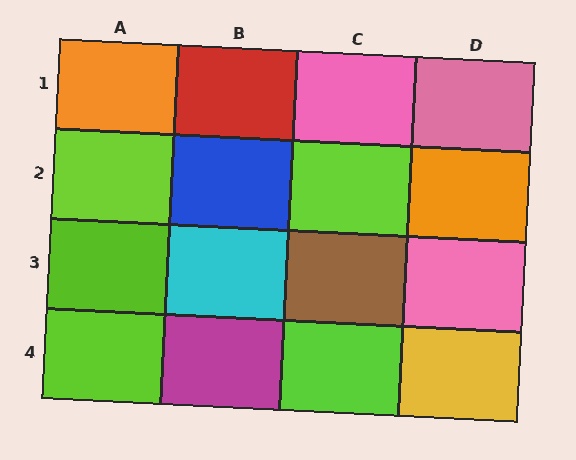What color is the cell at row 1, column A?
Orange.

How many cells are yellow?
1 cell is yellow.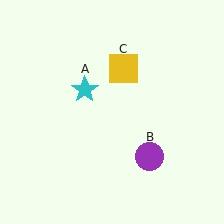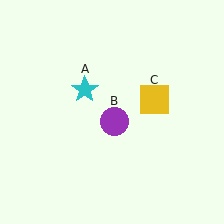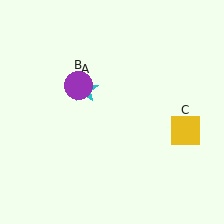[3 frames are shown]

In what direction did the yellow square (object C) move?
The yellow square (object C) moved down and to the right.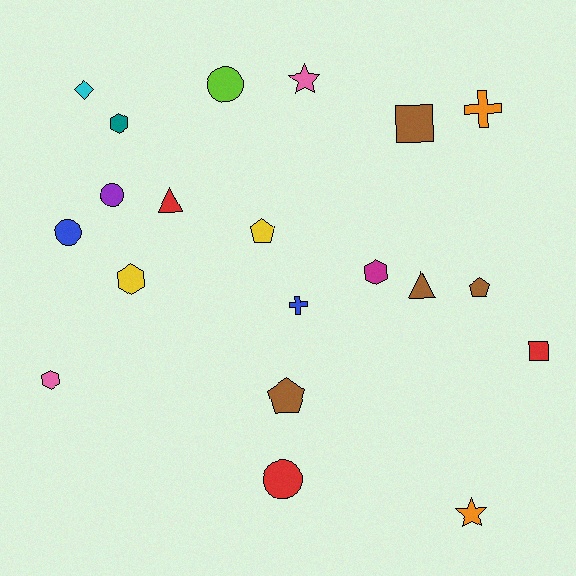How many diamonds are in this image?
There is 1 diamond.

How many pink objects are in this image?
There are 2 pink objects.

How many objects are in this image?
There are 20 objects.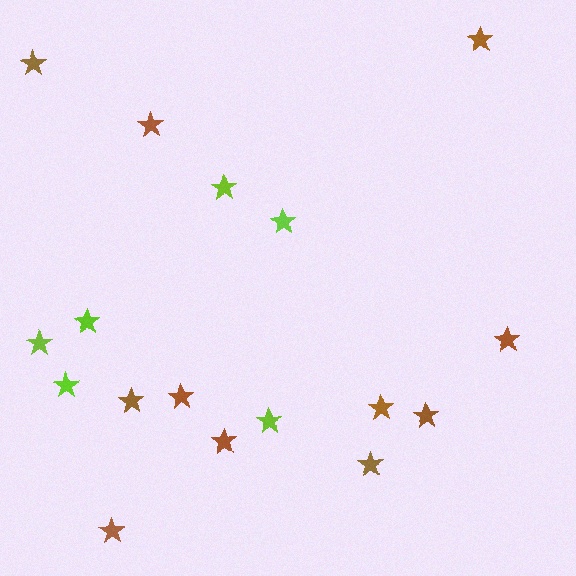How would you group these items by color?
There are 2 groups: one group of lime stars (6) and one group of brown stars (11).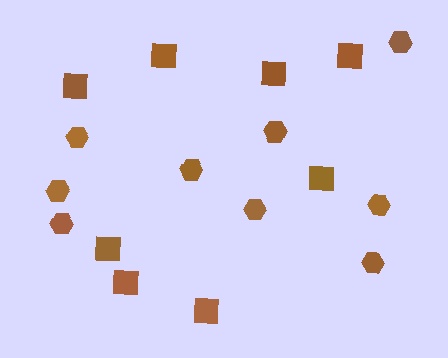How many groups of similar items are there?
There are 2 groups: one group of squares (8) and one group of hexagons (9).